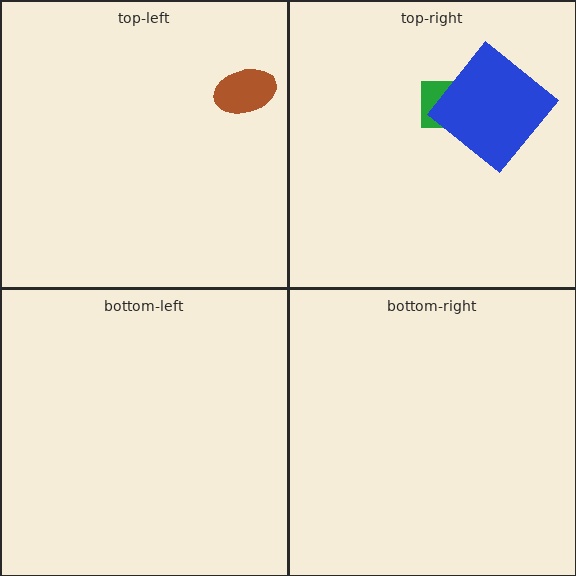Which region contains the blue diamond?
The top-right region.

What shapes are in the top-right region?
The green rectangle, the blue diamond.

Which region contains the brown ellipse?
The top-left region.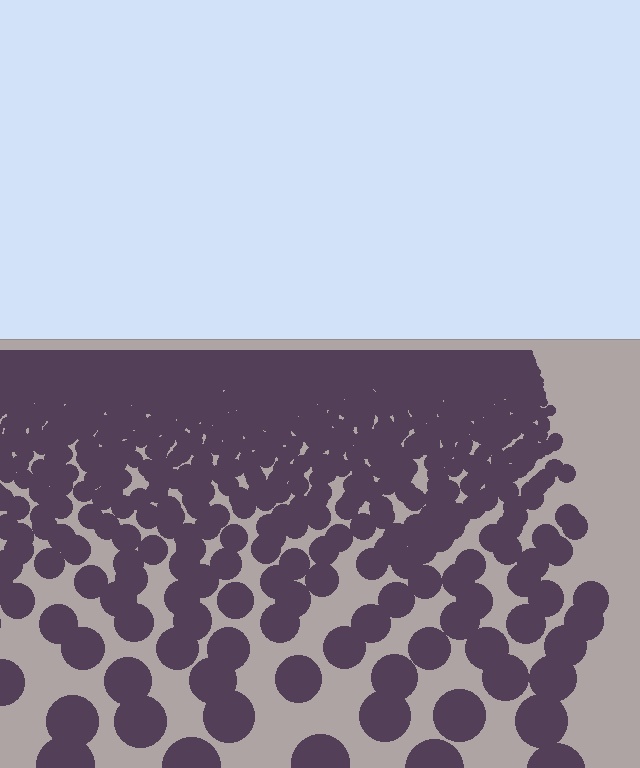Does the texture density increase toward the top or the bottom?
Density increases toward the top.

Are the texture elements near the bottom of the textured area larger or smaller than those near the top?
Larger. Near the bottom, elements are closer to the viewer and appear at a bigger on-screen size.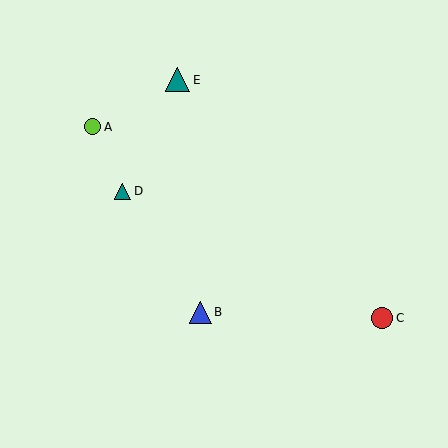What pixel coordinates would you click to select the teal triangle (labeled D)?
Click at (123, 191) to select the teal triangle D.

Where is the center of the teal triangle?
The center of the teal triangle is at (177, 80).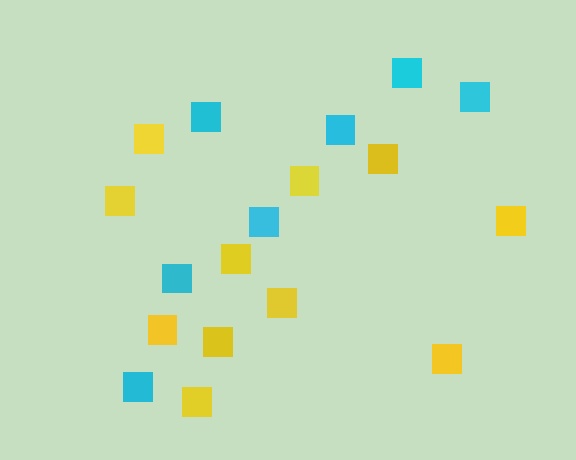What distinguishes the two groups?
There are 2 groups: one group of yellow squares (11) and one group of cyan squares (7).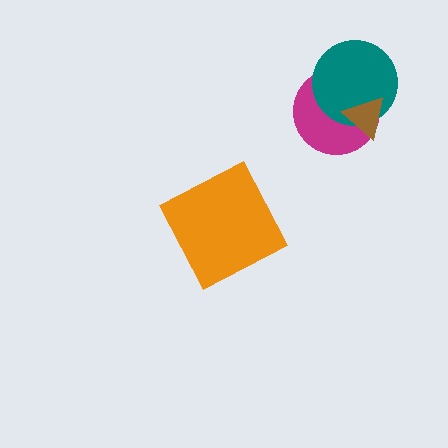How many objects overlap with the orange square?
0 objects overlap with the orange square.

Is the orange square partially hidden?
No, no other shape covers it.